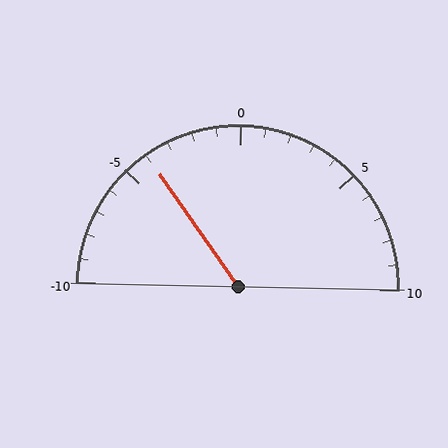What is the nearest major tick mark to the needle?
The nearest major tick mark is -5.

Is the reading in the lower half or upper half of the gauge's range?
The reading is in the lower half of the range (-10 to 10).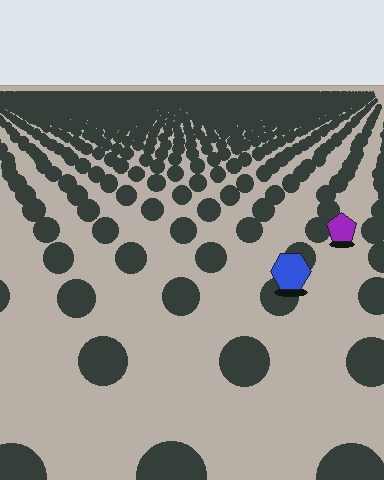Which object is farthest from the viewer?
The purple pentagon is farthest from the viewer. It appears smaller and the ground texture around it is denser.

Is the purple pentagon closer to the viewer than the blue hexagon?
No. The blue hexagon is closer — you can tell from the texture gradient: the ground texture is coarser near it.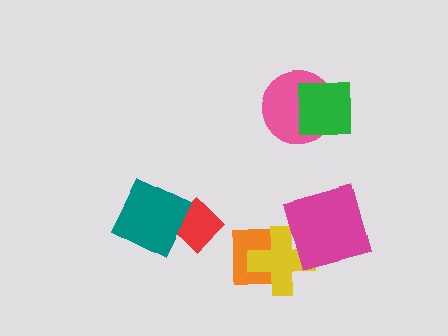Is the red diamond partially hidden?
Yes, it is partially covered by another shape.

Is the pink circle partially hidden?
Yes, it is partially covered by another shape.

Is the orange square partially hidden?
Yes, it is partially covered by another shape.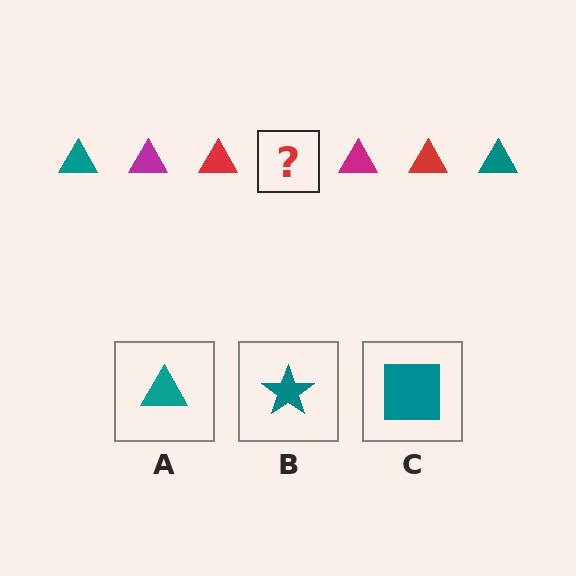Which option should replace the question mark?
Option A.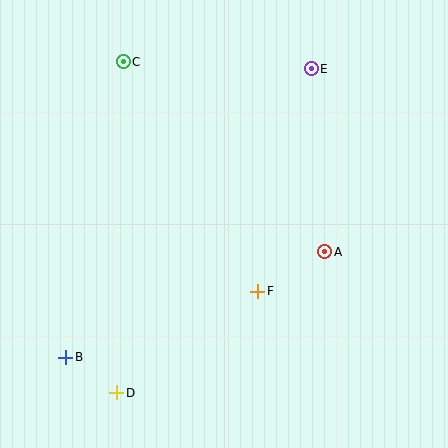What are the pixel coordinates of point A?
Point A is at (324, 252).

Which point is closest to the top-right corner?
Point E is closest to the top-right corner.